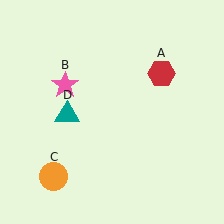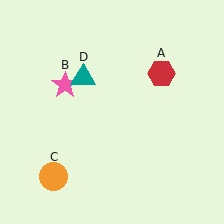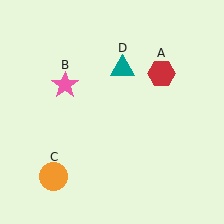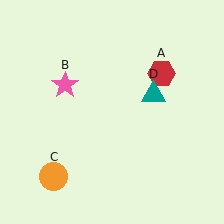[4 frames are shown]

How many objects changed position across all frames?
1 object changed position: teal triangle (object D).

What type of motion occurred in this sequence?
The teal triangle (object D) rotated clockwise around the center of the scene.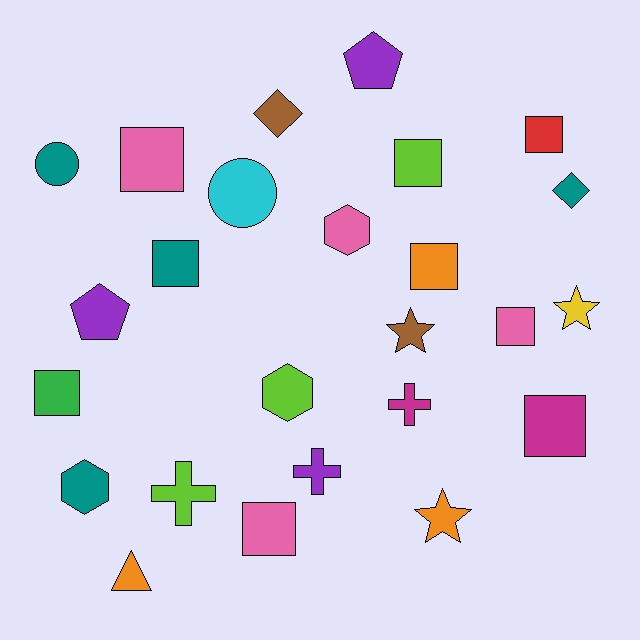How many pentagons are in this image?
There are 2 pentagons.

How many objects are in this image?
There are 25 objects.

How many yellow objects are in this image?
There is 1 yellow object.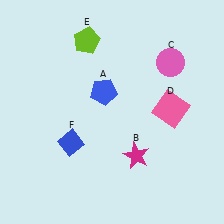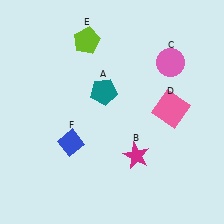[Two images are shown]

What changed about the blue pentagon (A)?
In Image 1, A is blue. In Image 2, it changed to teal.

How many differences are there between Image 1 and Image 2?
There is 1 difference between the two images.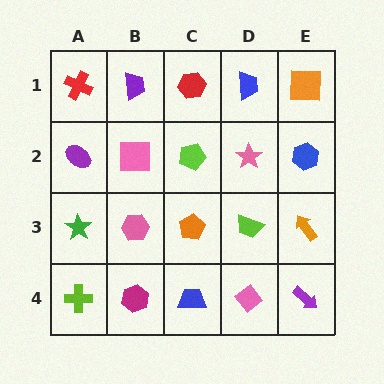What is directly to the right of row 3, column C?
A lime trapezoid.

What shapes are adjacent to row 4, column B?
A pink hexagon (row 3, column B), a lime cross (row 4, column A), a blue trapezoid (row 4, column C).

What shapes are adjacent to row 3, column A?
A purple ellipse (row 2, column A), a lime cross (row 4, column A), a pink hexagon (row 3, column B).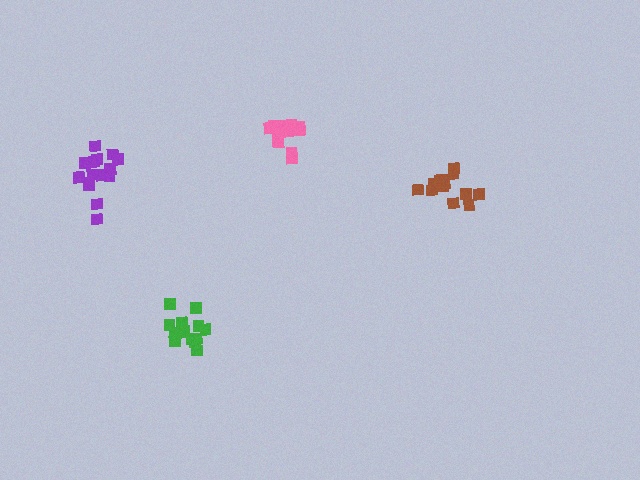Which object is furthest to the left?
The purple cluster is leftmost.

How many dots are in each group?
Group 1: 12 dots, Group 2: 15 dots, Group 3: 14 dots, Group 4: 13 dots (54 total).